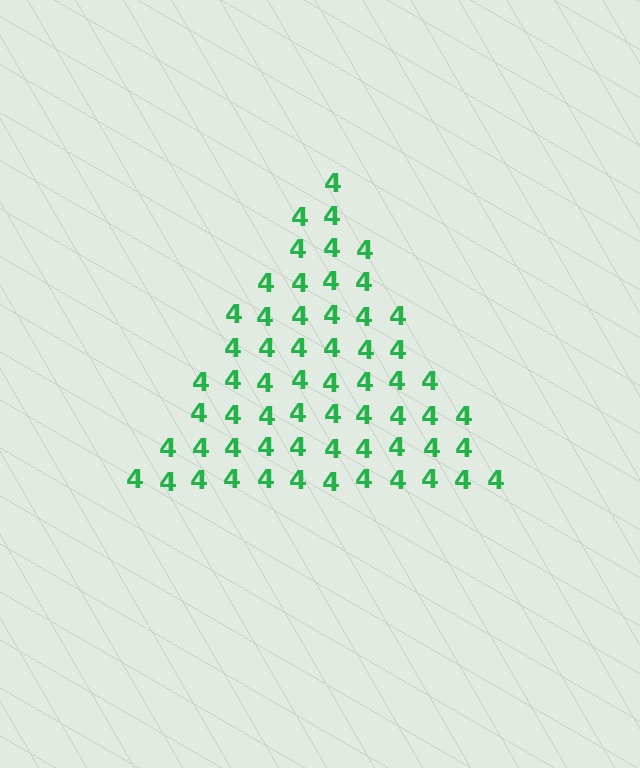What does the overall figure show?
The overall figure shows a triangle.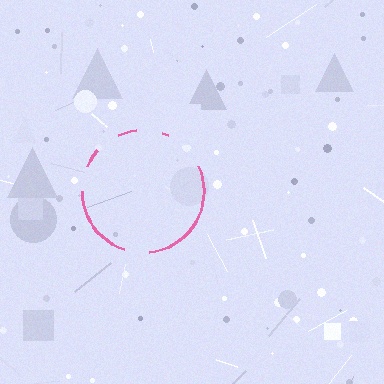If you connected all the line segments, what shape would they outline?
They would outline a circle.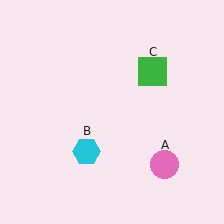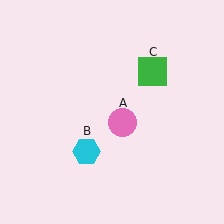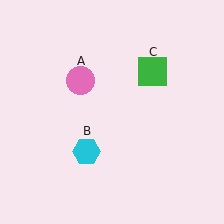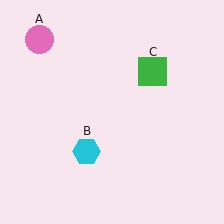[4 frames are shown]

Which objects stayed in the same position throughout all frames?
Cyan hexagon (object B) and green square (object C) remained stationary.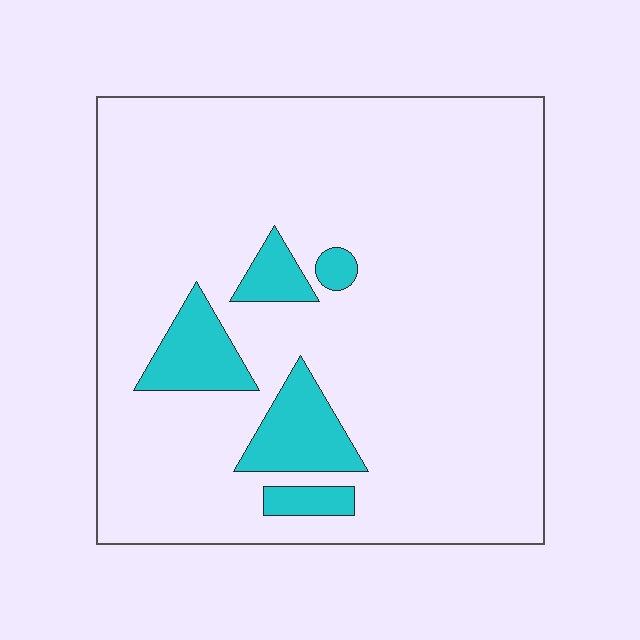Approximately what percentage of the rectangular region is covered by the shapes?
Approximately 10%.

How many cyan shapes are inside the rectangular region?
5.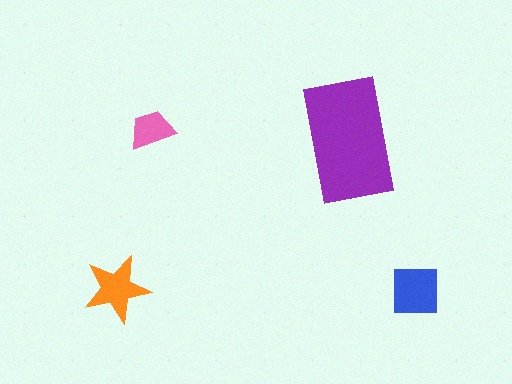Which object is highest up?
The pink trapezoid is topmost.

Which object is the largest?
The purple rectangle.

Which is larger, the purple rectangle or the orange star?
The purple rectangle.